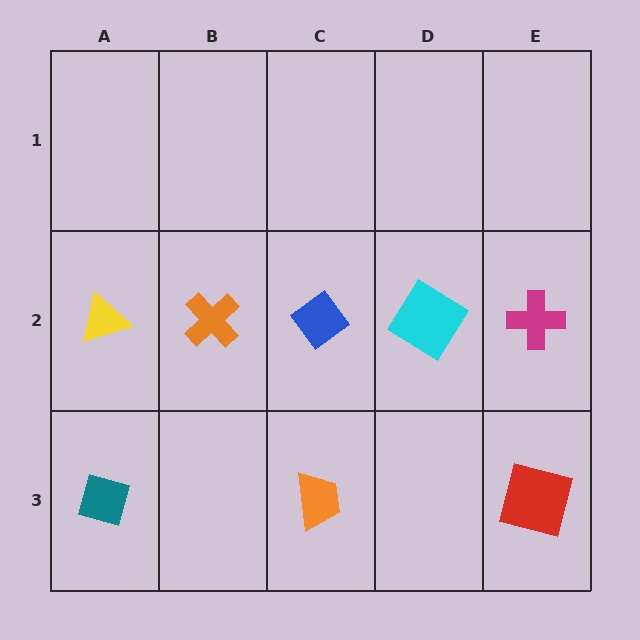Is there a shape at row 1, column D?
No, that cell is empty.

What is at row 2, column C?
A blue diamond.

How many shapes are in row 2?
5 shapes.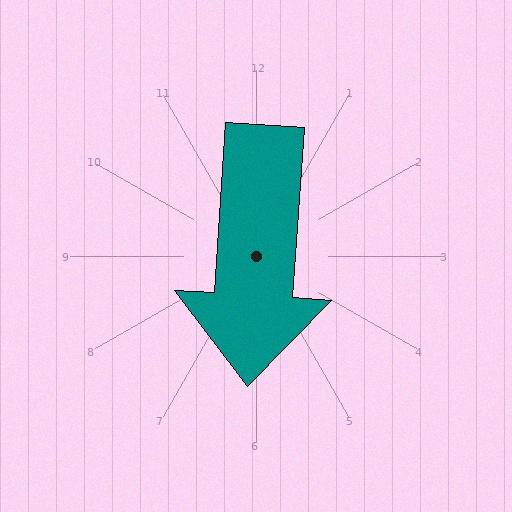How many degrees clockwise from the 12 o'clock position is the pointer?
Approximately 184 degrees.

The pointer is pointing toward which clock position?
Roughly 6 o'clock.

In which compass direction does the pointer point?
South.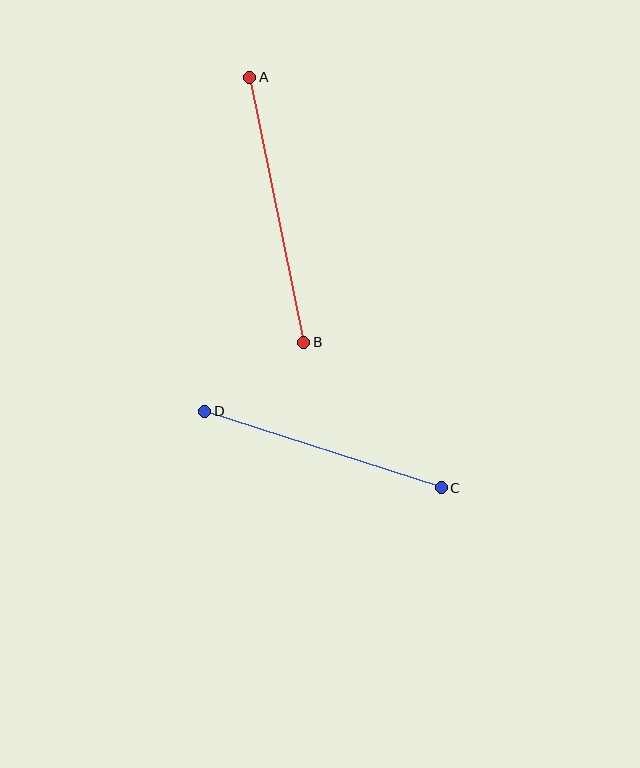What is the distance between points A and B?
The distance is approximately 271 pixels.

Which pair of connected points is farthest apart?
Points A and B are farthest apart.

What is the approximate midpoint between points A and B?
The midpoint is at approximately (277, 210) pixels.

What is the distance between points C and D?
The distance is approximately 248 pixels.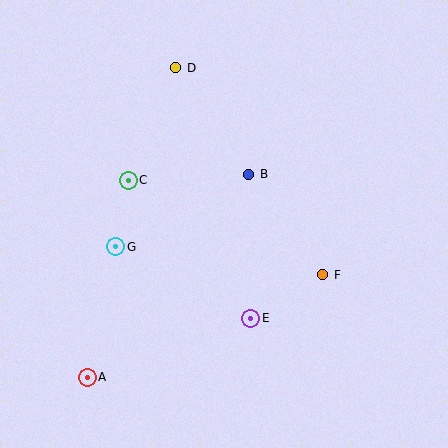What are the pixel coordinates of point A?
Point A is at (87, 377).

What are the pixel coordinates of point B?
Point B is at (249, 174).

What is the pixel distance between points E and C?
The distance between E and C is 185 pixels.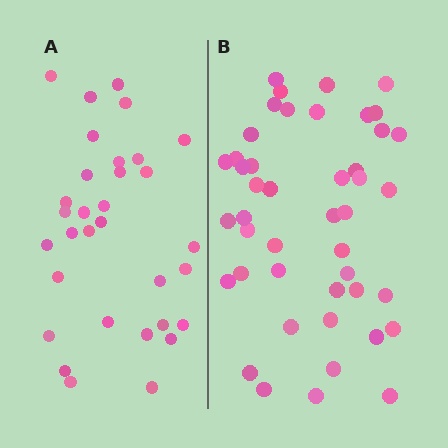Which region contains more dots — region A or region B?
Region B (the right region) has more dots.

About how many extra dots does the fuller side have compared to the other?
Region B has approximately 15 more dots than region A.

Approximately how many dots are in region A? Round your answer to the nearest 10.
About 30 dots. (The exact count is 32, which rounds to 30.)